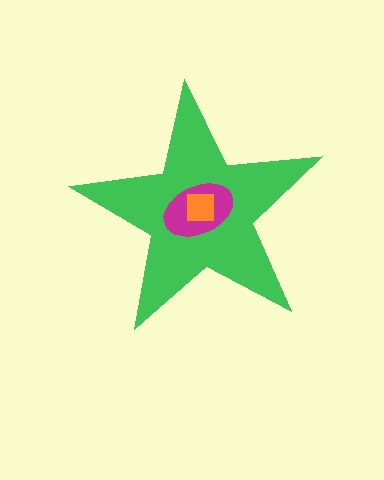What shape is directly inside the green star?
The magenta ellipse.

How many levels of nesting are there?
3.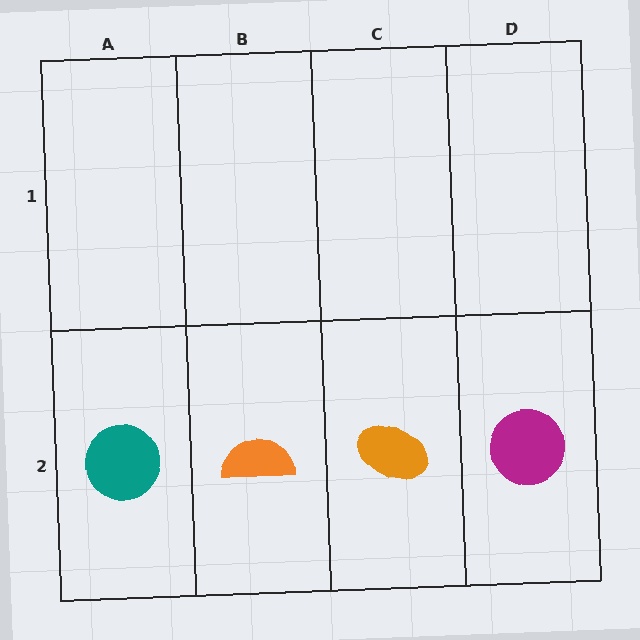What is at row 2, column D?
A magenta circle.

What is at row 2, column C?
An orange ellipse.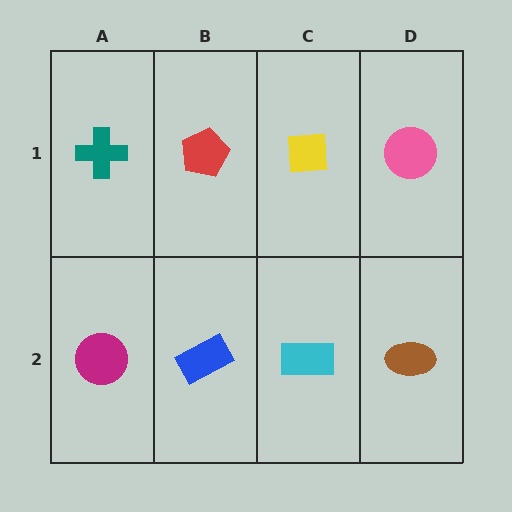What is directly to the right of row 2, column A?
A blue rectangle.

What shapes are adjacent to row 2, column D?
A pink circle (row 1, column D), a cyan rectangle (row 2, column C).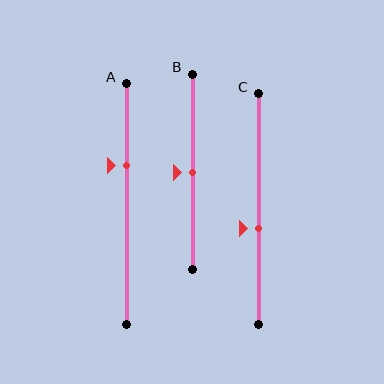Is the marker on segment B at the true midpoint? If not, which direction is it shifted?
Yes, the marker on segment B is at the true midpoint.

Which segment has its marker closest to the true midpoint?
Segment B has its marker closest to the true midpoint.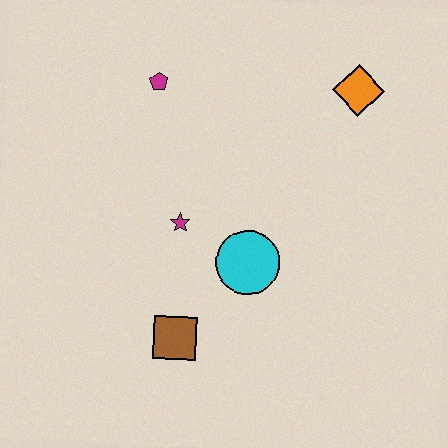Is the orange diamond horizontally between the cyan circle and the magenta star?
No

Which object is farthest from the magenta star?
The orange diamond is farthest from the magenta star.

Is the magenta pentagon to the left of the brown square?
Yes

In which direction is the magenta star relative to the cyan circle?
The magenta star is to the left of the cyan circle.